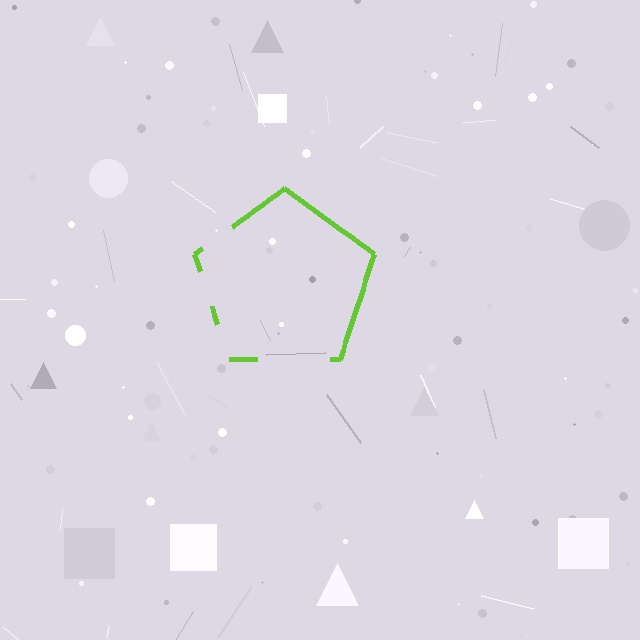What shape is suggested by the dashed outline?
The dashed outline suggests a pentagon.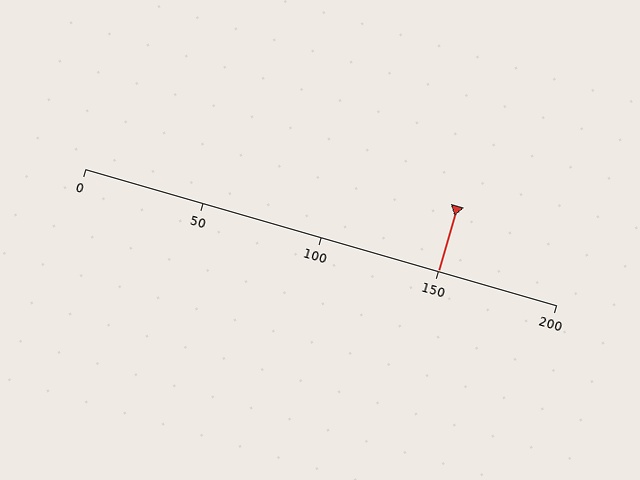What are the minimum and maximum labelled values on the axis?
The axis runs from 0 to 200.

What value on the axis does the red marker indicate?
The marker indicates approximately 150.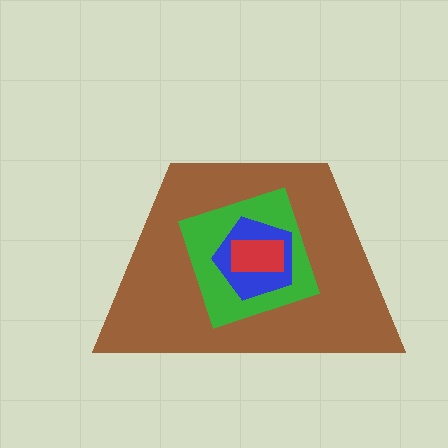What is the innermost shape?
The red rectangle.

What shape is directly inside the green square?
The blue pentagon.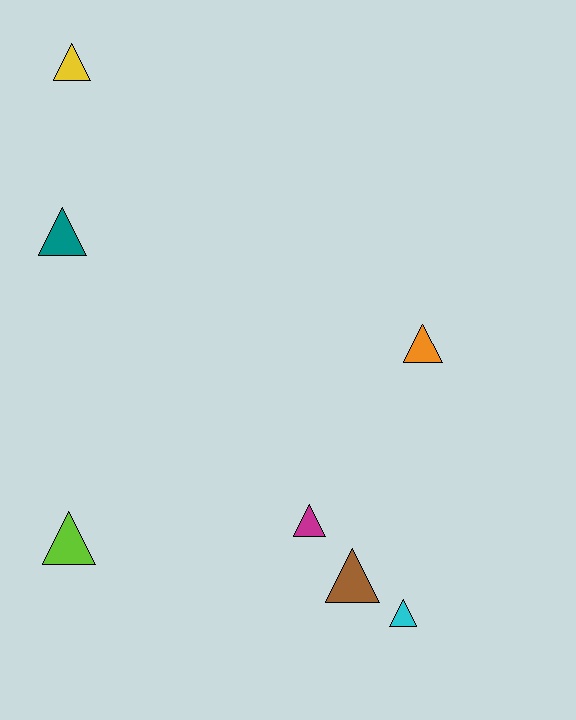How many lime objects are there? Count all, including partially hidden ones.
There is 1 lime object.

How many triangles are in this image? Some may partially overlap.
There are 7 triangles.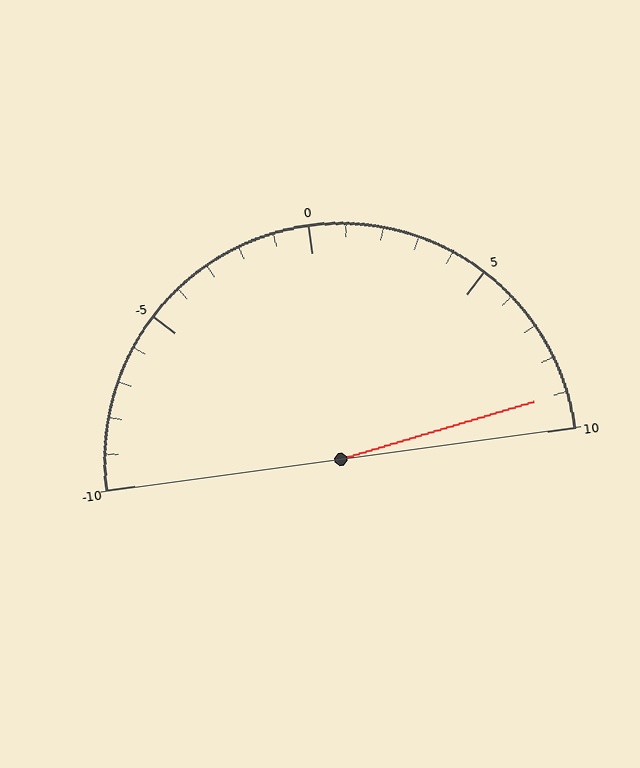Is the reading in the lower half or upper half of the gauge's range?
The reading is in the upper half of the range (-10 to 10).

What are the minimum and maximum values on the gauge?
The gauge ranges from -10 to 10.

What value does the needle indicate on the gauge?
The needle indicates approximately 9.